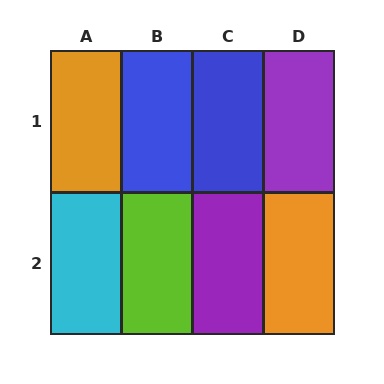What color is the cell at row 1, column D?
Purple.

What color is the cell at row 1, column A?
Orange.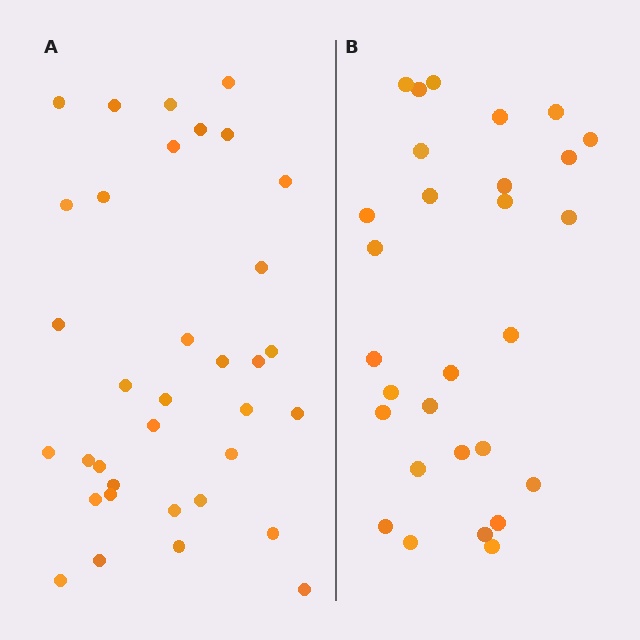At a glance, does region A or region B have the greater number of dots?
Region A (the left region) has more dots.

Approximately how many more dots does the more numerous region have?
Region A has about 6 more dots than region B.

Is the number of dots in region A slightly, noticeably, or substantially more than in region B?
Region A has only slightly more — the two regions are fairly close. The ratio is roughly 1.2 to 1.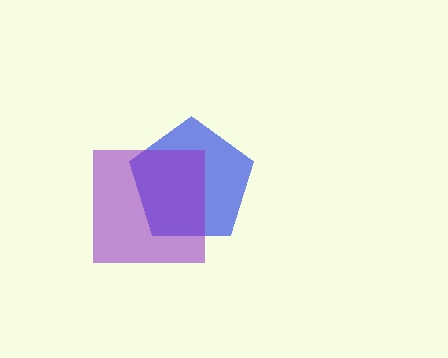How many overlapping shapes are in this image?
There are 2 overlapping shapes in the image.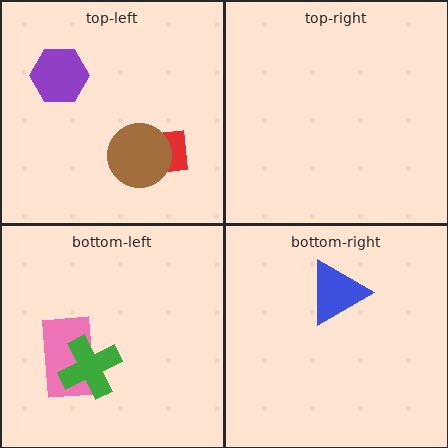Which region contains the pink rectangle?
The bottom-left region.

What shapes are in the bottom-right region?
The blue triangle.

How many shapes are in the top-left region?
3.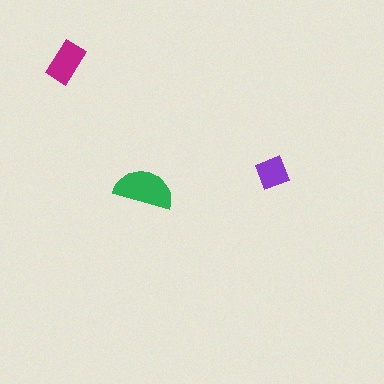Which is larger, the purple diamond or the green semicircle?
The green semicircle.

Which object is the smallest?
The purple diamond.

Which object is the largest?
The green semicircle.